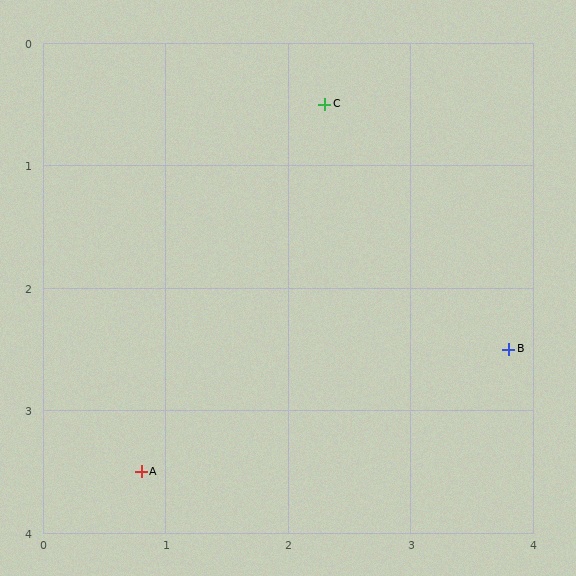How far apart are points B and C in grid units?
Points B and C are about 2.5 grid units apart.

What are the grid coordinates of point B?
Point B is at approximately (3.8, 2.5).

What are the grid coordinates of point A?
Point A is at approximately (0.8, 3.5).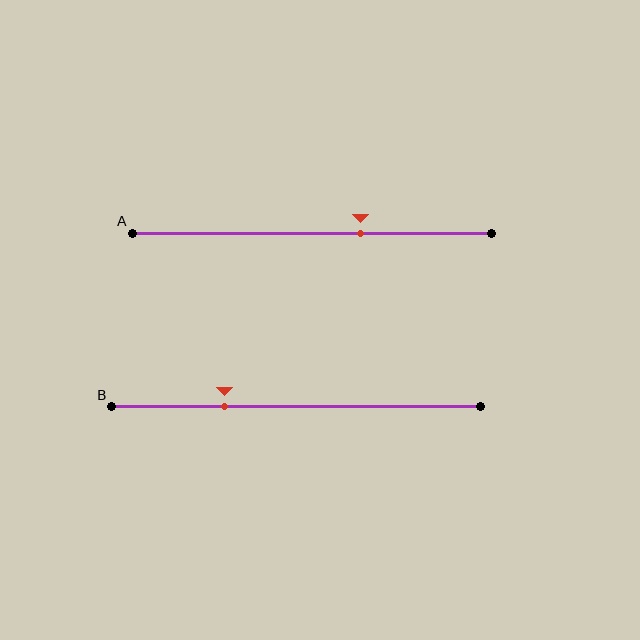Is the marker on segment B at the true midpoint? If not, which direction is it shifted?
No, the marker on segment B is shifted to the left by about 20% of the segment length.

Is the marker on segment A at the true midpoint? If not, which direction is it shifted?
No, the marker on segment A is shifted to the right by about 13% of the segment length.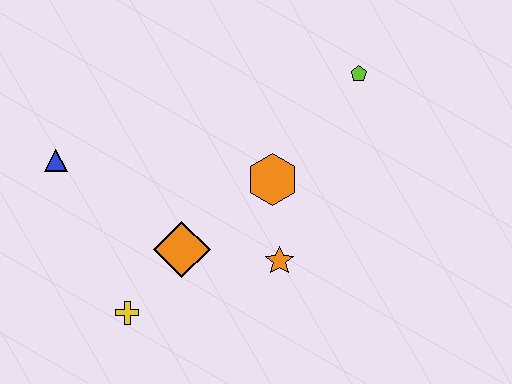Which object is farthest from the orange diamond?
The lime pentagon is farthest from the orange diamond.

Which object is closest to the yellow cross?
The orange diamond is closest to the yellow cross.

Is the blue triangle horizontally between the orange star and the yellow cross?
No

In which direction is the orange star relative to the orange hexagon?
The orange star is below the orange hexagon.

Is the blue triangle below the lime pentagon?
Yes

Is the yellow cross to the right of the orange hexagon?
No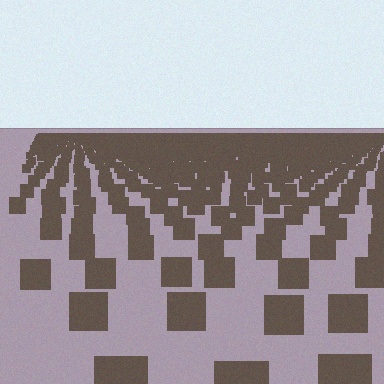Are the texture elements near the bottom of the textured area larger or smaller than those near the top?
Larger. Near the bottom, elements are closer to the viewer and appear at a bigger on-screen size.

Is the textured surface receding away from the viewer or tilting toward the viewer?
The surface is receding away from the viewer. Texture elements get smaller and denser toward the top.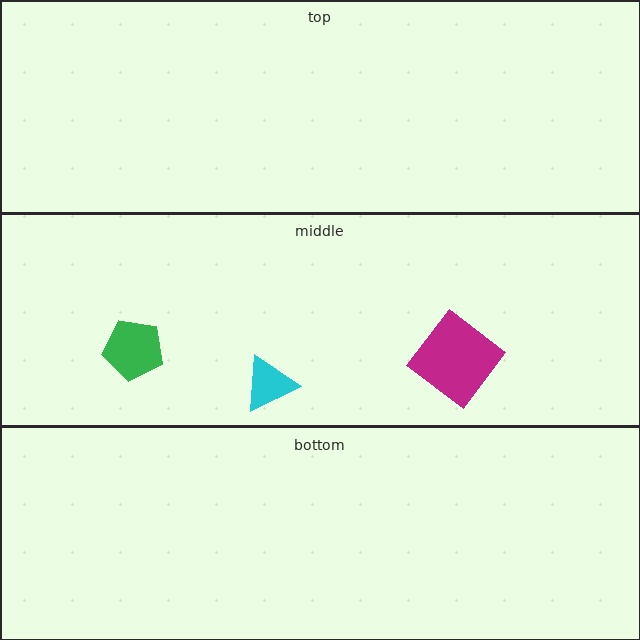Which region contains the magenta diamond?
The middle region.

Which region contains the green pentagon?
The middle region.